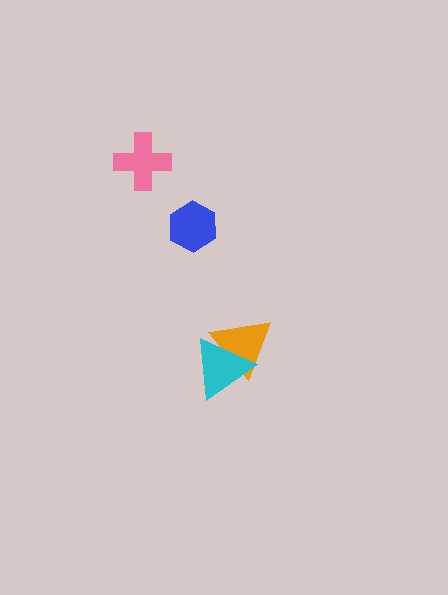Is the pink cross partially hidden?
No, no other shape covers it.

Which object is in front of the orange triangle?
The cyan triangle is in front of the orange triangle.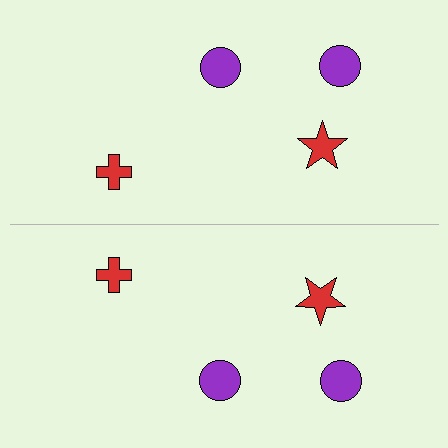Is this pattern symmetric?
Yes, this pattern has bilateral (reflection) symmetry.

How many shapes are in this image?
There are 8 shapes in this image.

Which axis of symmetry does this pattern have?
The pattern has a horizontal axis of symmetry running through the center of the image.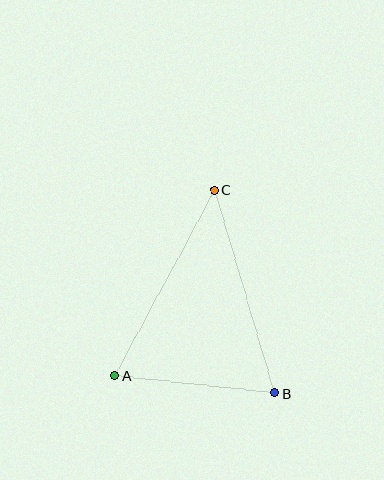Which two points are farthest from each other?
Points B and C are farthest from each other.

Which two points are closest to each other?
Points A and B are closest to each other.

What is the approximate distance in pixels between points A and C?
The distance between A and C is approximately 211 pixels.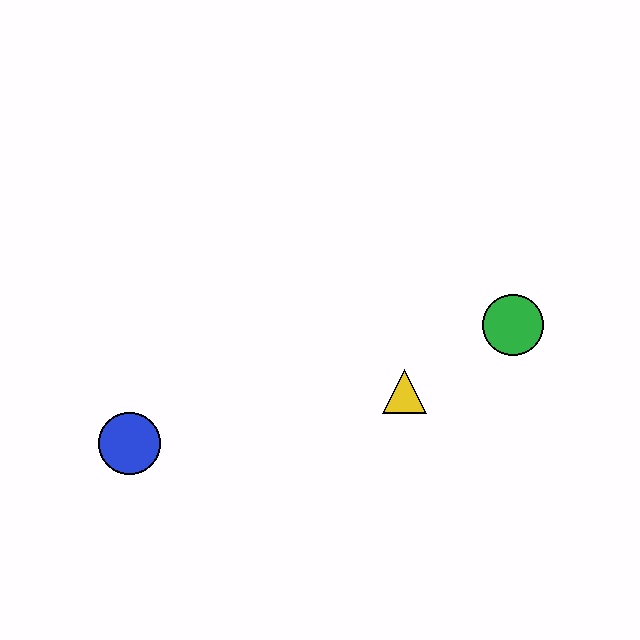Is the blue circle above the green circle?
No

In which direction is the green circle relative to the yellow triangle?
The green circle is to the right of the yellow triangle.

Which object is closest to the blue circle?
The yellow triangle is closest to the blue circle.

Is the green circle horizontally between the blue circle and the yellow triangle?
No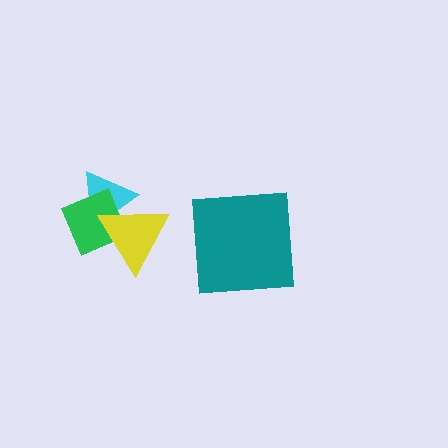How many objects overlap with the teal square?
0 objects overlap with the teal square.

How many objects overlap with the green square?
2 objects overlap with the green square.